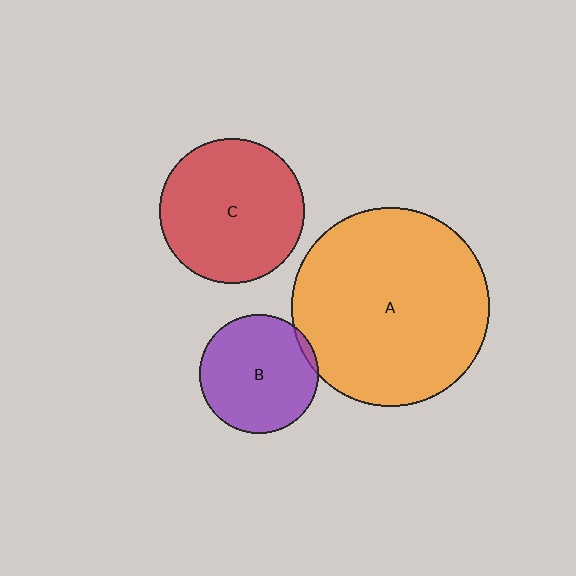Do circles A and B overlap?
Yes.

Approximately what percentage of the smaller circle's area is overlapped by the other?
Approximately 5%.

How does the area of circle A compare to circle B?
Approximately 2.8 times.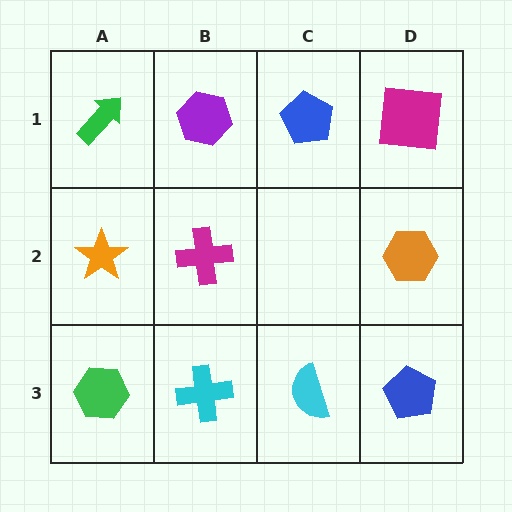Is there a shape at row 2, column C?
No, that cell is empty.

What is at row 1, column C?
A blue pentagon.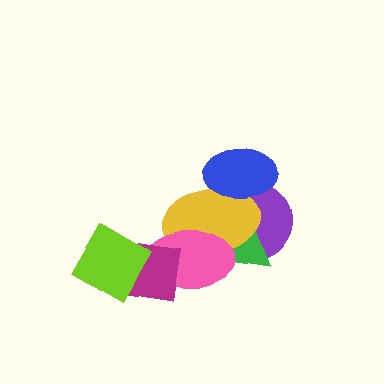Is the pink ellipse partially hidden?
Yes, it is partially covered by another shape.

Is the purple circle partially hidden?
Yes, it is partially covered by another shape.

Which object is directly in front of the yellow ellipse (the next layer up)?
The pink ellipse is directly in front of the yellow ellipse.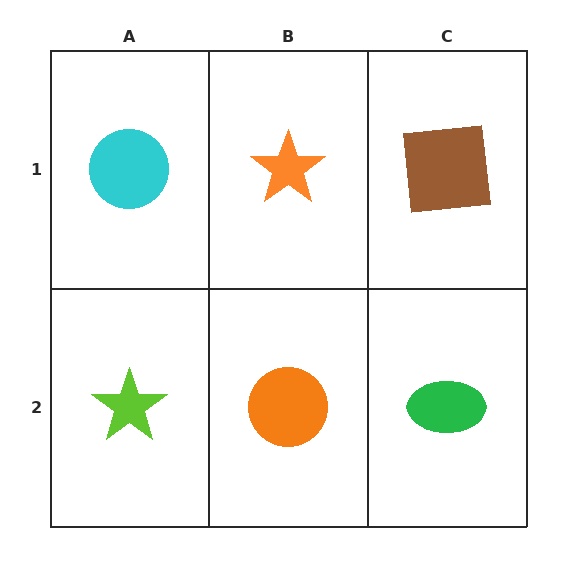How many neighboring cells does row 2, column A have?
2.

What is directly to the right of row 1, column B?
A brown square.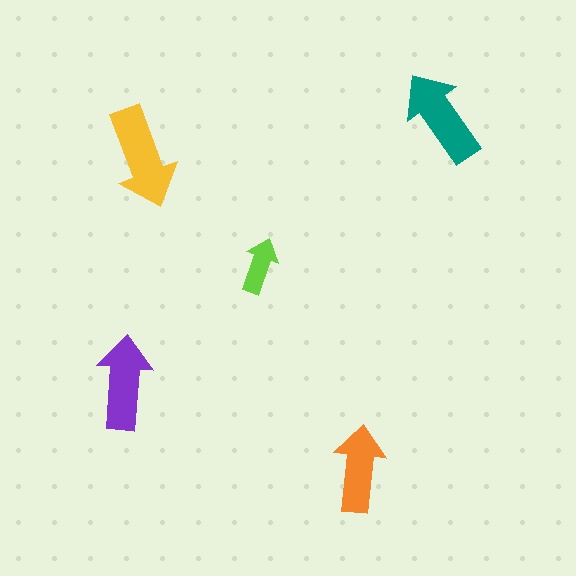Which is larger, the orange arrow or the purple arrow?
The purple one.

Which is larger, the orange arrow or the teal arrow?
The teal one.